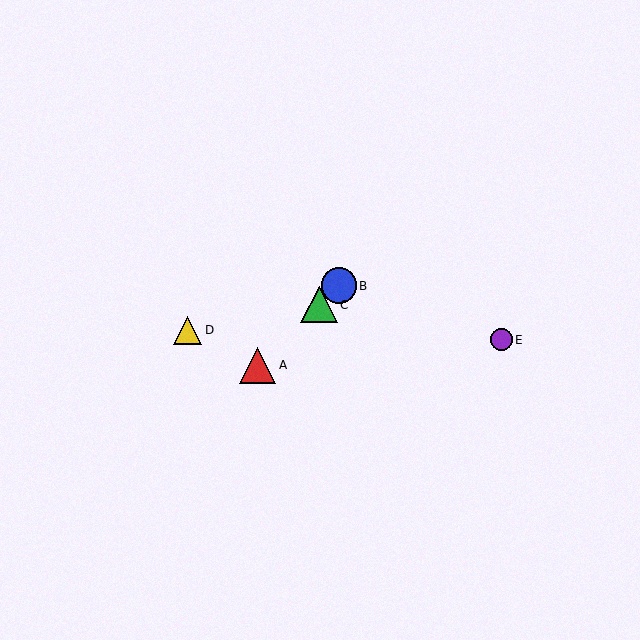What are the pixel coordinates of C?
Object C is at (319, 305).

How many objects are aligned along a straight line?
3 objects (A, B, C) are aligned along a straight line.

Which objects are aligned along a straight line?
Objects A, B, C are aligned along a straight line.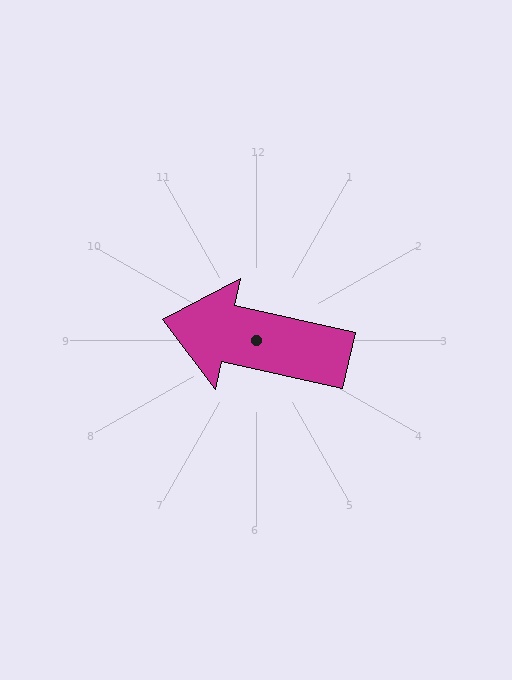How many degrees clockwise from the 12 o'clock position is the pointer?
Approximately 282 degrees.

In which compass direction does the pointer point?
West.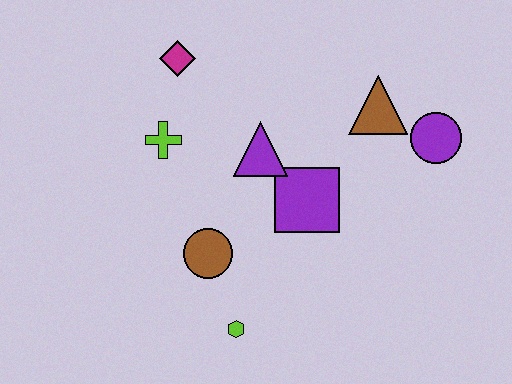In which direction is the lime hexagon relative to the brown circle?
The lime hexagon is below the brown circle.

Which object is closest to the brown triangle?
The purple circle is closest to the brown triangle.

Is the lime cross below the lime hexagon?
No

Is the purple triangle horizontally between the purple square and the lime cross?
Yes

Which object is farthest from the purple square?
The magenta diamond is farthest from the purple square.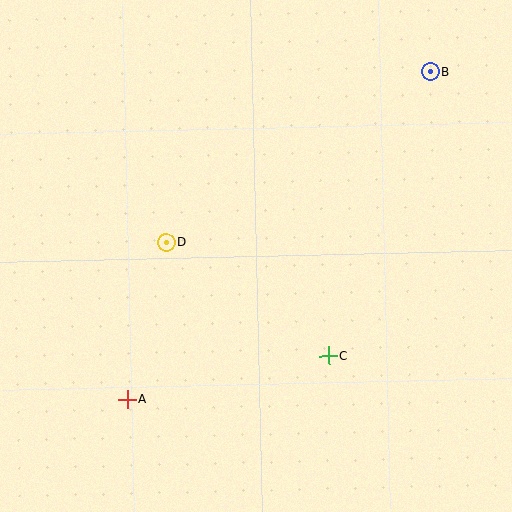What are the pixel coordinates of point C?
Point C is at (329, 356).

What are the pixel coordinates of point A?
Point A is at (127, 399).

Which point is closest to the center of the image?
Point D at (166, 242) is closest to the center.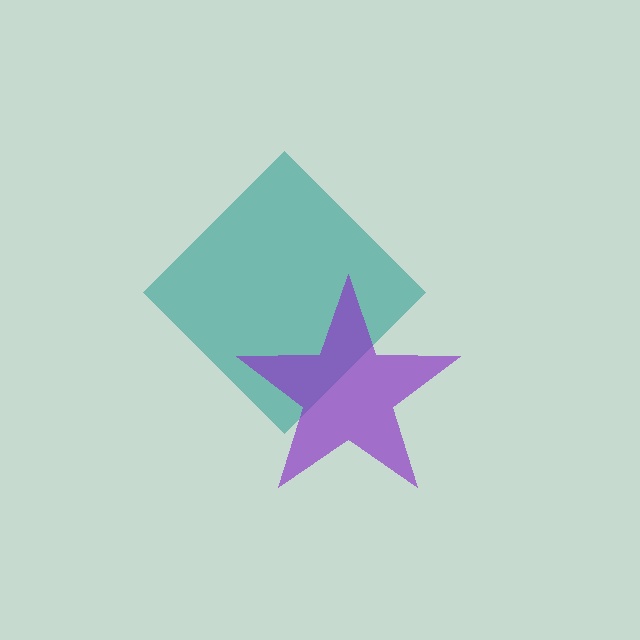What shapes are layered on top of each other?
The layered shapes are: a teal diamond, a purple star.